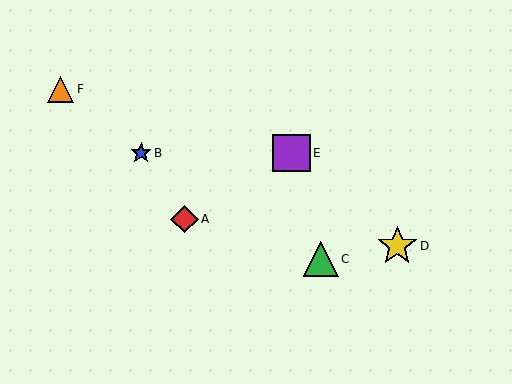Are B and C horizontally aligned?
No, B is at y≈153 and C is at y≈259.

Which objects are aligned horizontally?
Objects B, E are aligned horizontally.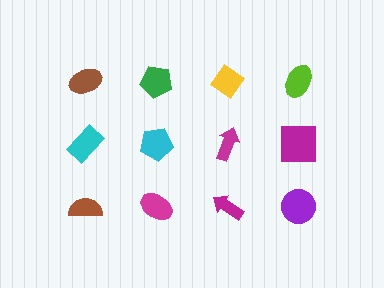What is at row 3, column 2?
A magenta ellipse.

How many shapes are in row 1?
4 shapes.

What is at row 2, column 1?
A cyan rectangle.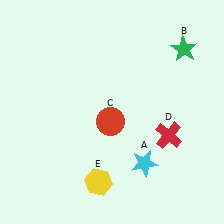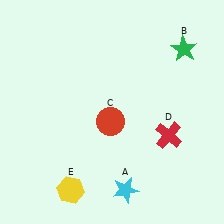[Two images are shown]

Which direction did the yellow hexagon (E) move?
The yellow hexagon (E) moved left.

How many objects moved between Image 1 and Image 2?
2 objects moved between the two images.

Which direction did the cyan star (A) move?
The cyan star (A) moved down.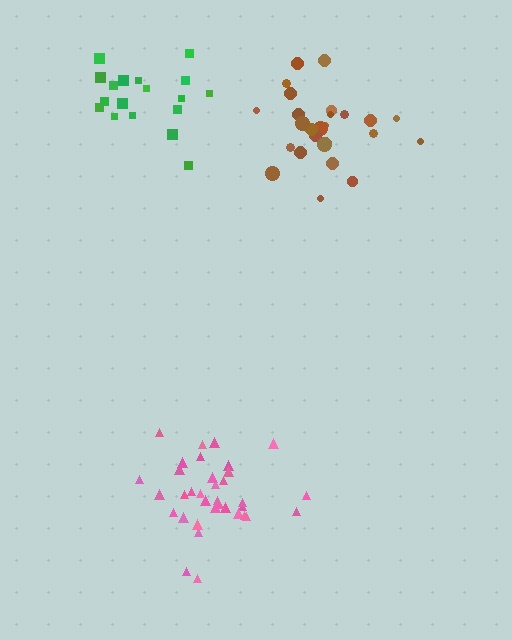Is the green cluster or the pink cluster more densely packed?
Pink.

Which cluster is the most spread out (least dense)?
Green.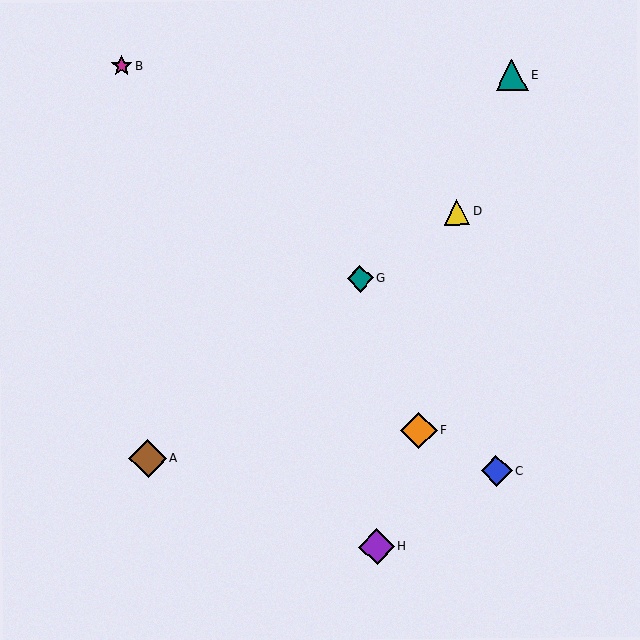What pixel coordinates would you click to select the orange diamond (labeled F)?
Click at (419, 430) to select the orange diamond F.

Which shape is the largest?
The brown diamond (labeled A) is the largest.